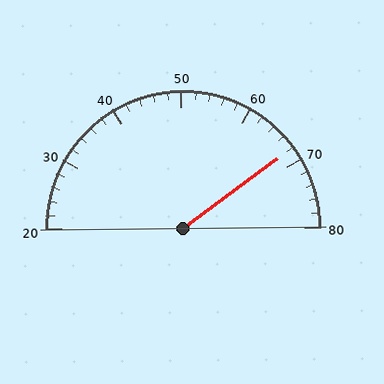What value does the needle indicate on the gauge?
The needle indicates approximately 68.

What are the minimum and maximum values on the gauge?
The gauge ranges from 20 to 80.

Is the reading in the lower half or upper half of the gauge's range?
The reading is in the upper half of the range (20 to 80).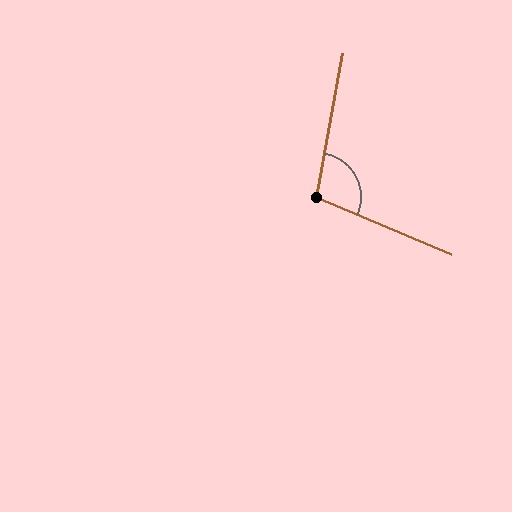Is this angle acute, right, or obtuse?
It is obtuse.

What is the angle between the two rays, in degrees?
Approximately 103 degrees.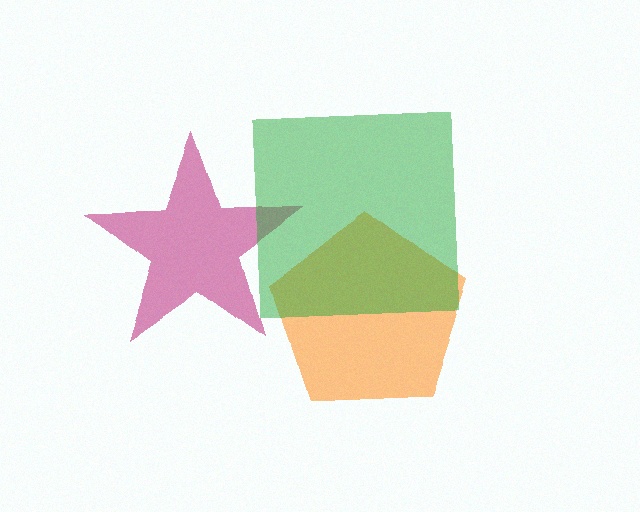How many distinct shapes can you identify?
There are 3 distinct shapes: a magenta star, an orange pentagon, a green square.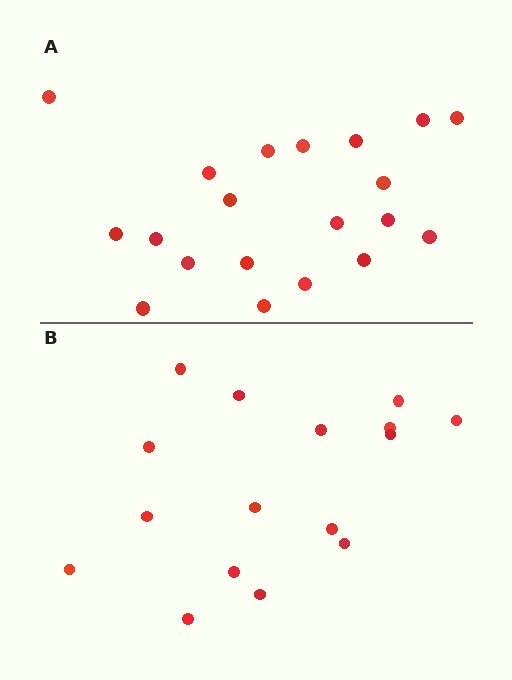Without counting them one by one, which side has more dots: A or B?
Region A (the top region) has more dots.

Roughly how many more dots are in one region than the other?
Region A has about 4 more dots than region B.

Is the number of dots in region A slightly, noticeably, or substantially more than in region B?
Region A has noticeably more, but not dramatically so. The ratio is roughly 1.2 to 1.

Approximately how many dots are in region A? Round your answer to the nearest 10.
About 20 dots.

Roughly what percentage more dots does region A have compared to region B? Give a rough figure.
About 25% more.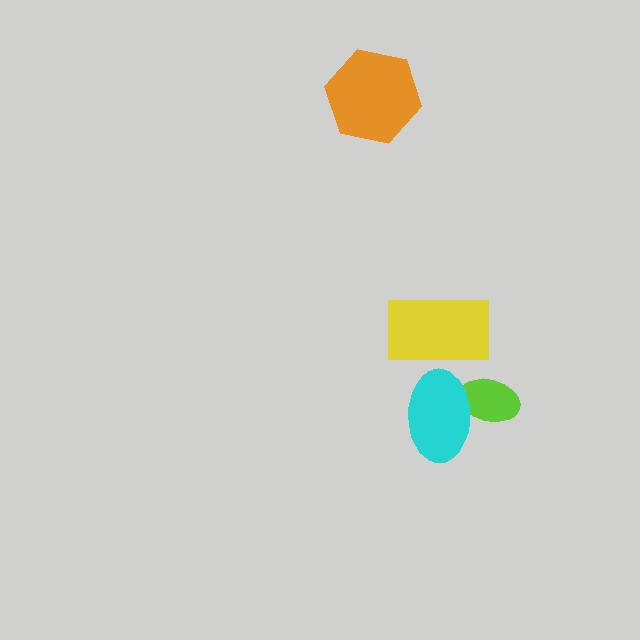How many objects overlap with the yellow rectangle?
1 object overlaps with the yellow rectangle.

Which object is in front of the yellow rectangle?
The cyan ellipse is in front of the yellow rectangle.